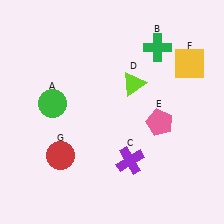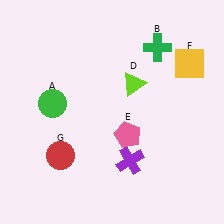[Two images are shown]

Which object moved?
The pink pentagon (E) moved left.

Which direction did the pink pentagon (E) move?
The pink pentagon (E) moved left.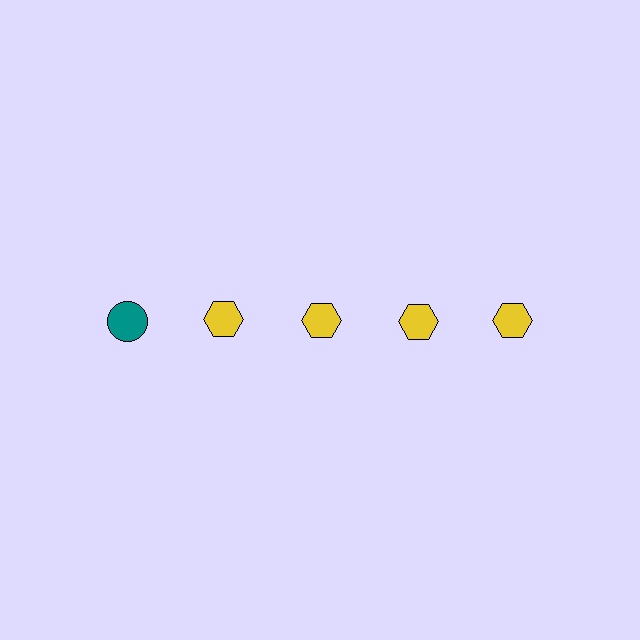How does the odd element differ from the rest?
It differs in both color (teal instead of yellow) and shape (circle instead of hexagon).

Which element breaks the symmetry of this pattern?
The teal circle in the top row, leftmost column breaks the symmetry. All other shapes are yellow hexagons.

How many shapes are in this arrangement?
There are 5 shapes arranged in a grid pattern.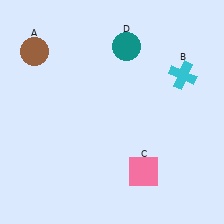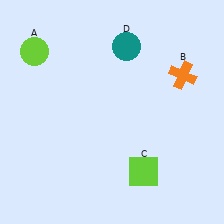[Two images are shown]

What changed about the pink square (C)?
In Image 1, C is pink. In Image 2, it changed to lime.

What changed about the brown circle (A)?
In Image 1, A is brown. In Image 2, it changed to lime.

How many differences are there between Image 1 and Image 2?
There are 3 differences between the two images.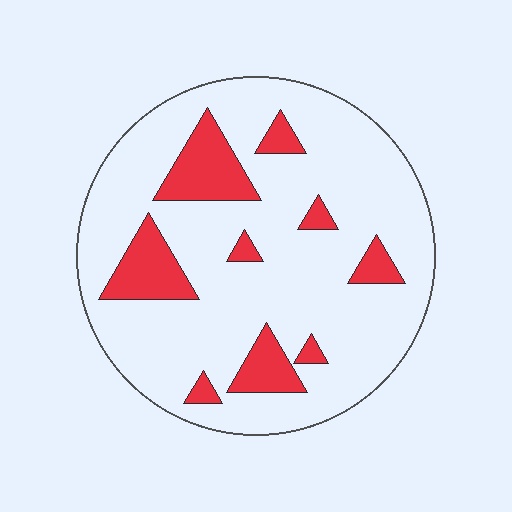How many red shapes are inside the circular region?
9.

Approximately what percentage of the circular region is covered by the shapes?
Approximately 20%.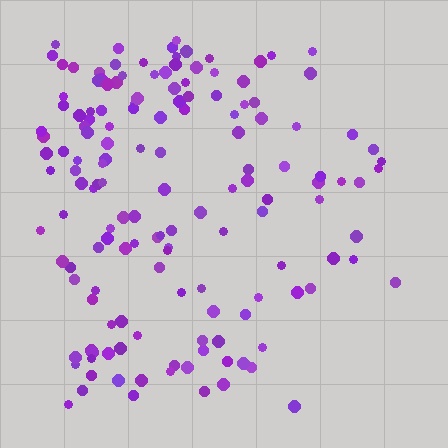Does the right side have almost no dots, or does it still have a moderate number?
Still a moderate number, just noticeably fewer than the left.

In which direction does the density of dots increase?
From right to left, with the left side densest.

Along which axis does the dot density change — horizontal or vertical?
Horizontal.